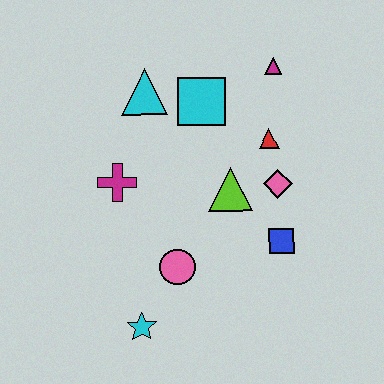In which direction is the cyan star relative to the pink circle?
The cyan star is below the pink circle.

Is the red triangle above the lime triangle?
Yes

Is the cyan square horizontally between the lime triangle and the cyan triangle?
Yes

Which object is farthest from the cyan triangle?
The cyan star is farthest from the cyan triangle.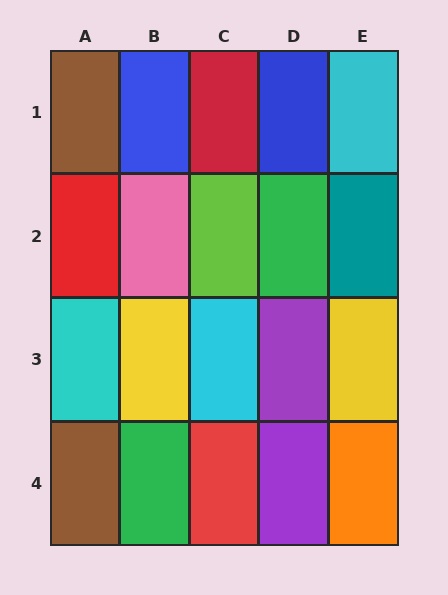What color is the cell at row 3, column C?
Cyan.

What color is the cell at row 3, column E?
Yellow.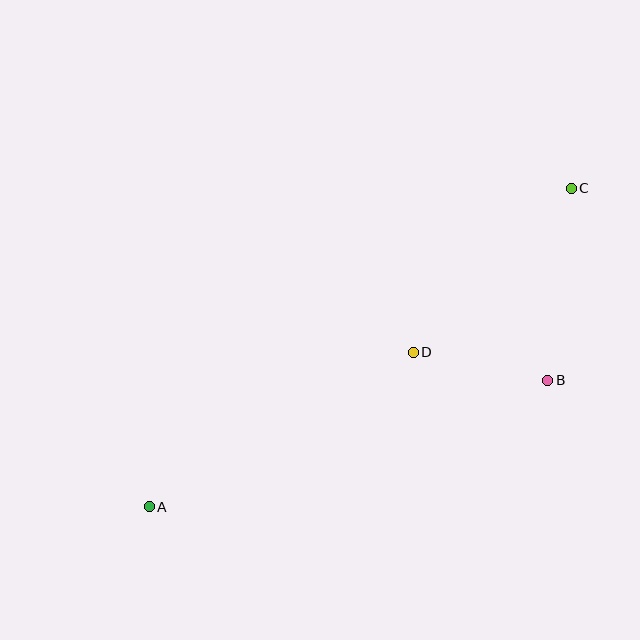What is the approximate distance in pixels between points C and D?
The distance between C and D is approximately 227 pixels.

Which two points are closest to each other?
Points B and D are closest to each other.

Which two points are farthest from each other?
Points A and C are farthest from each other.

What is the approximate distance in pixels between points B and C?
The distance between B and C is approximately 193 pixels.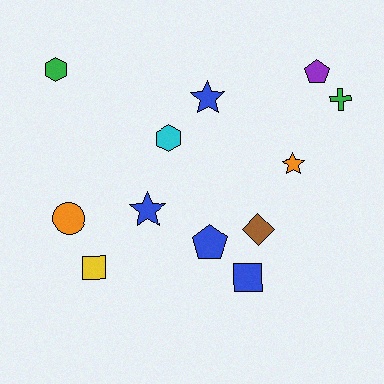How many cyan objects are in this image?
There is 1 cyan object.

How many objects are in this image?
There are 12 objects.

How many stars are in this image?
There are 3 stars.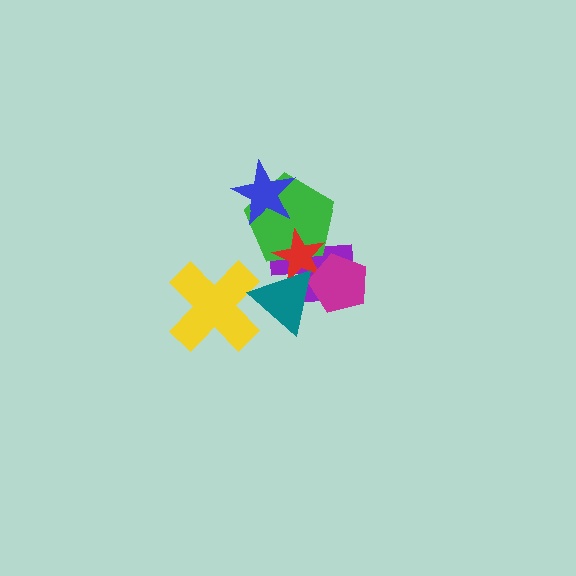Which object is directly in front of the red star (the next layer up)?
The magenta pentagon is directly in front of the red star.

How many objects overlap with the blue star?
1 object overlaps with the blue star.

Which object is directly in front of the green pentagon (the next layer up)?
The red star is directly in front of the green pentagon.